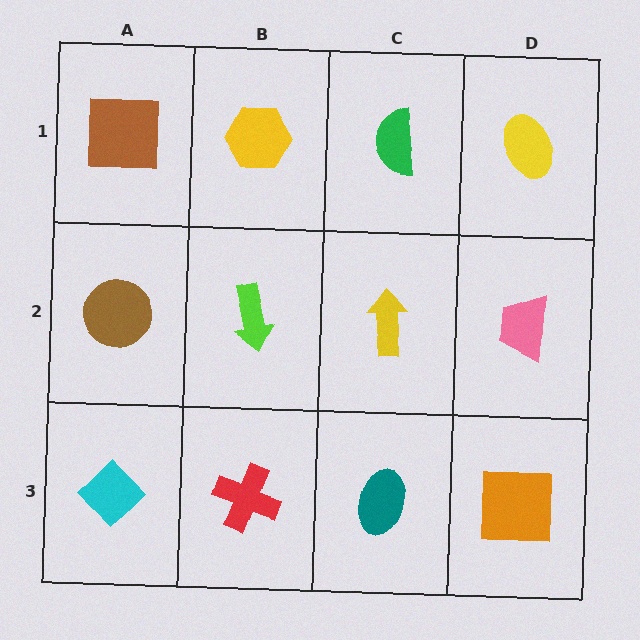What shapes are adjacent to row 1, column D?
A pink trapezoid (row 2, column D), a green semicircle (row 1, column C).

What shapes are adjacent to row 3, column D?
A pink trapezoid (row 2, column D), a teal ellipse (row 3, column C).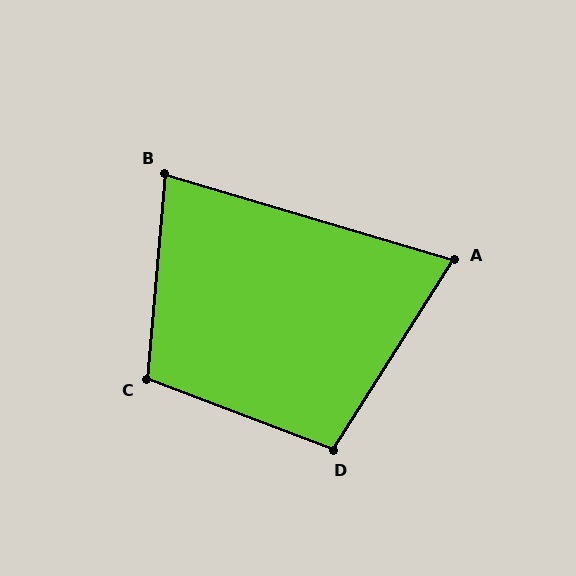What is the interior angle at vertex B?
Approximately 78 degrees (acute).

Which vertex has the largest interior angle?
C, at approximately 106 degrees.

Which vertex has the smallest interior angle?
A, at approximately 74 degrees.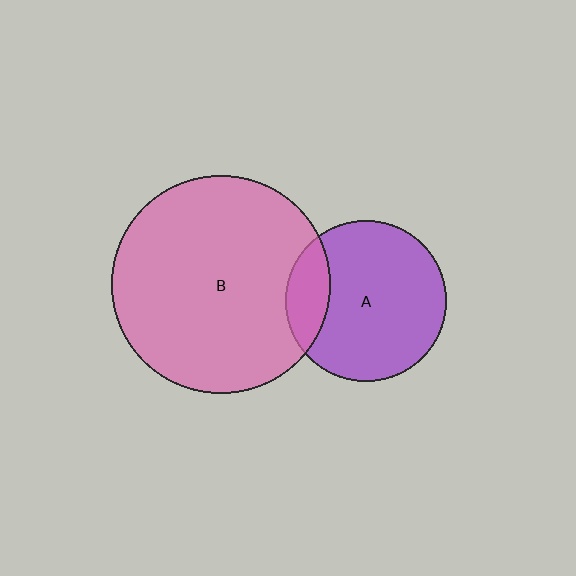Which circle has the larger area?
Circle B (pink).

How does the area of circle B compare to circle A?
Approximately 1.8 times.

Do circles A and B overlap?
Yes.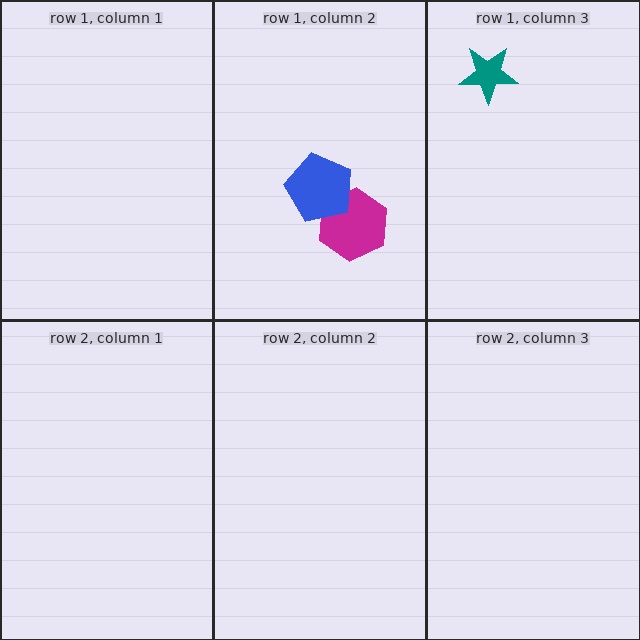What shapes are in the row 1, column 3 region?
The teal star.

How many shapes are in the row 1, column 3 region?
1.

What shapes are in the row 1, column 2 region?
The magenta hexagon, the blue pentagon.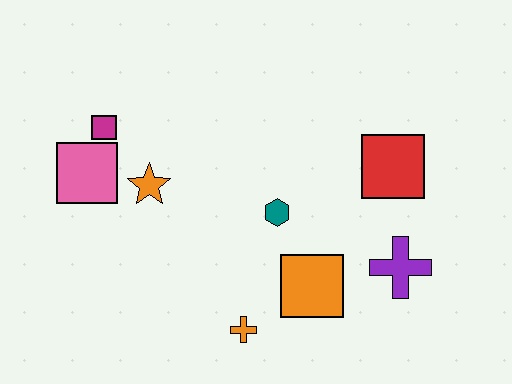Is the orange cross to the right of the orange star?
Yes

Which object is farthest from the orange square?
The magenta square is farthest from the orange square.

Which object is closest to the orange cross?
The orange square is closest to the orange cross.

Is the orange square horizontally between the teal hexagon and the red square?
Yes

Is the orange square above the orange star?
No